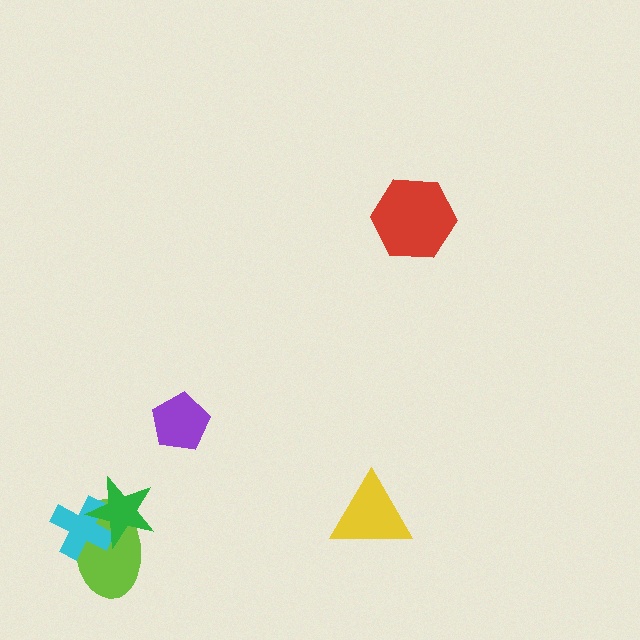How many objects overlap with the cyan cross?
2 objects overlap with the cyan cross.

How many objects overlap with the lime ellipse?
2 objects overlap with the lime ellipse.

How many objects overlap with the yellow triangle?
0 objects overlap with the yellow triangle.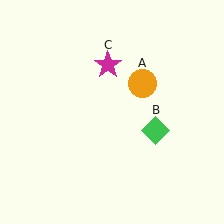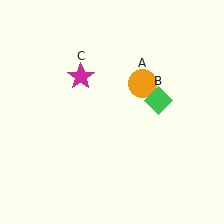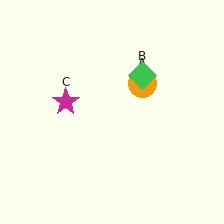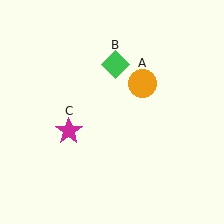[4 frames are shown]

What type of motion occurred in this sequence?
The green diamond (object B), magenta star (object C) rotated counterclockwise around the center of the scene.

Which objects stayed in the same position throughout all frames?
Orange circle (object A) remained stationary.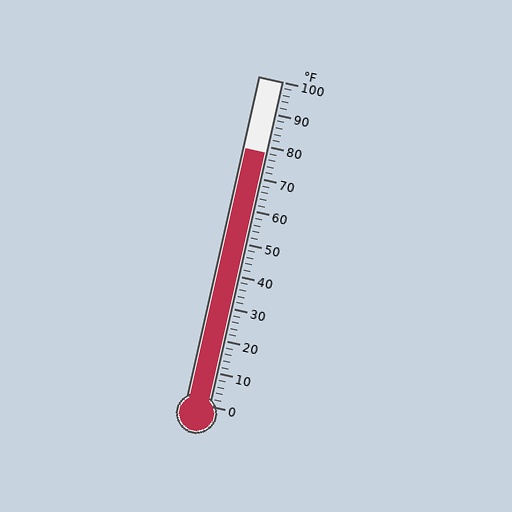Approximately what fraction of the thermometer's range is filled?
The thermometer is filled to approximately 80% of its range.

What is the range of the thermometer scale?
The thermometer scale ranges from 0°F to 100°F.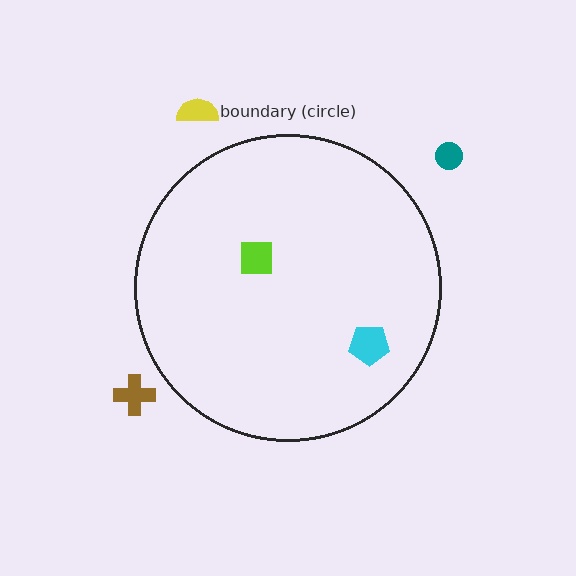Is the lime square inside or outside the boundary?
Inside.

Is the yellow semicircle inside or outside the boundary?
Outside.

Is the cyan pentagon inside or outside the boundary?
Inside.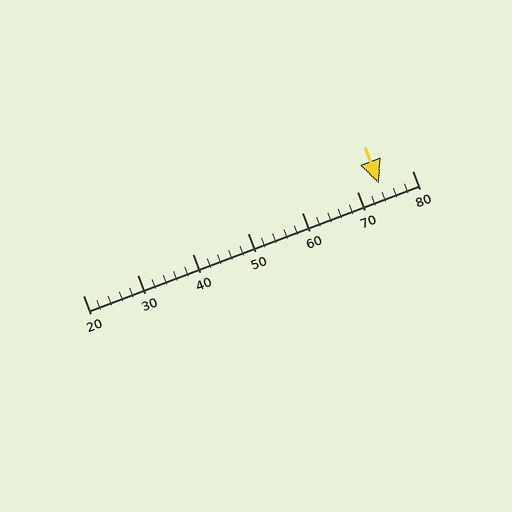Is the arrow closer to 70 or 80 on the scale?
The arrow is closer to 70.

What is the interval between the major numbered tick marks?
The major tick marks are spaced 10 units apart.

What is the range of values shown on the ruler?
The ruler shows values from 20 to 80.